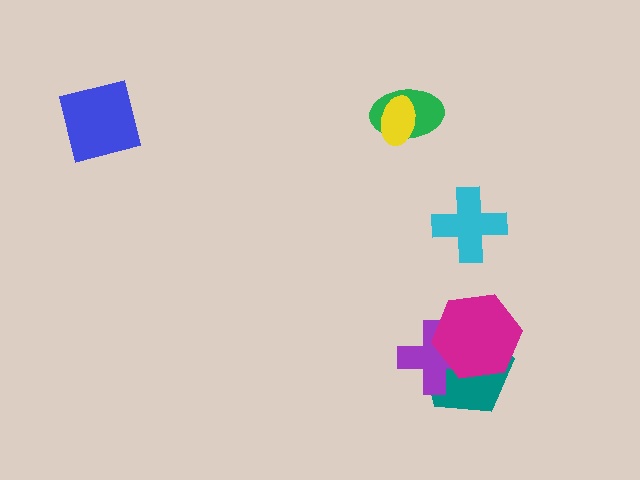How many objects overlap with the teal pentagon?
2 objects overlap with the teal pentagon.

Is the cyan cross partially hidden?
No, no other shape covers it.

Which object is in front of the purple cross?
The magenta hexagon is in front of the purple cross.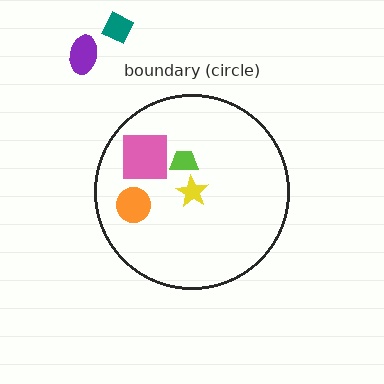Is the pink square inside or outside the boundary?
Inside.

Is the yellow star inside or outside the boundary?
Inside.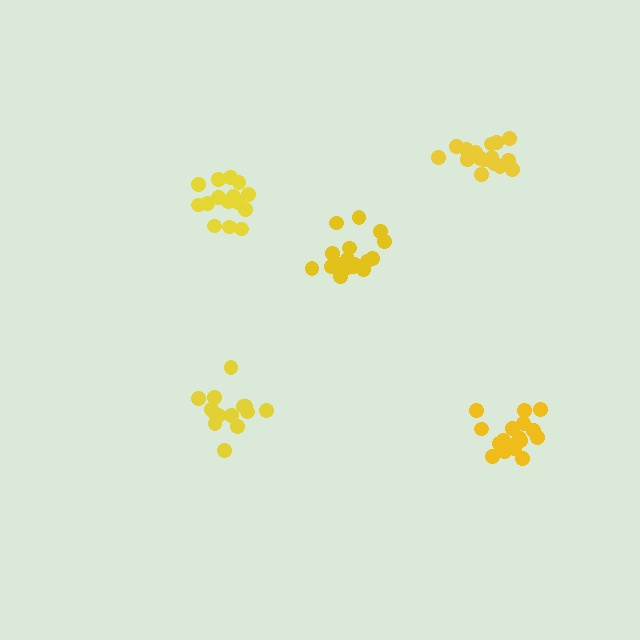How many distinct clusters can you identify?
There are 5 distinct clusters.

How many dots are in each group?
Group 1: 14 dots, Group 2: 18 dots, Group 3: 18 dots, Group 4: 18 dots, Group 5: 16 dots (84 total).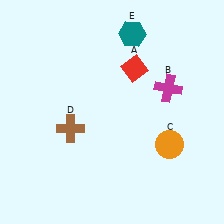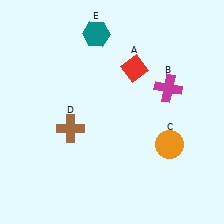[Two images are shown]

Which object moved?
The teal hexagon (E) moved left.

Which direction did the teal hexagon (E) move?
The teal hexagon (E) moved left.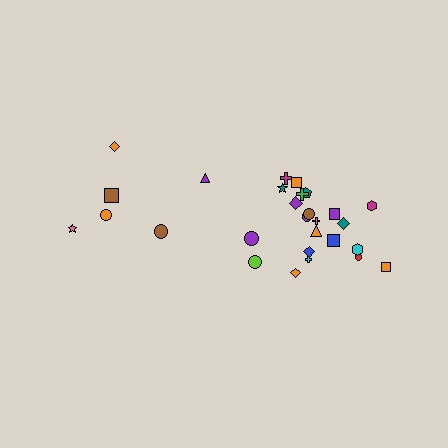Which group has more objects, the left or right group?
The right group.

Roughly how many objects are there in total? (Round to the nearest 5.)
Roughly 30 objects in total.